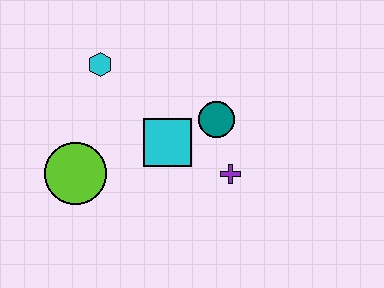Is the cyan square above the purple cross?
Yes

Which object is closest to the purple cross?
The teal circle is closest to the purple cross.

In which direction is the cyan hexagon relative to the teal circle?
The cyan hexagon is to the left of the teal circle.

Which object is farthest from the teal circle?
The lime circle is farthest from the teal circle.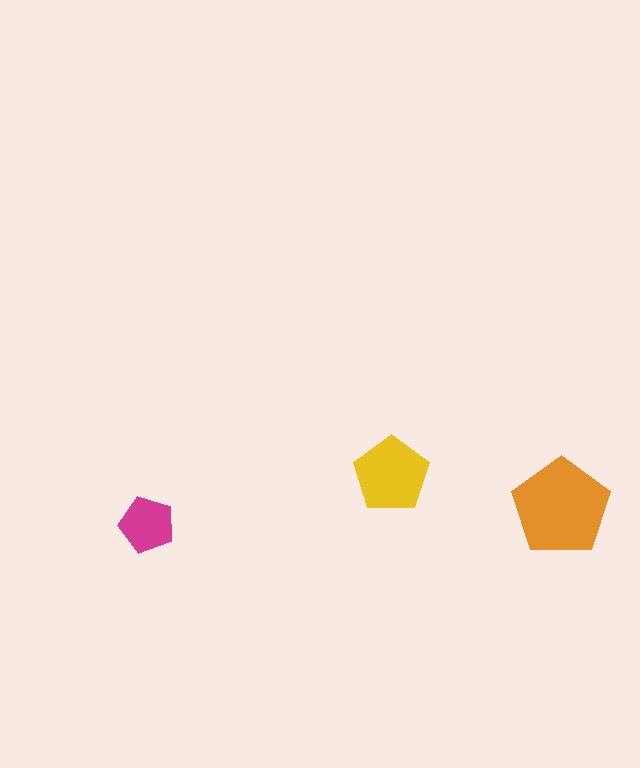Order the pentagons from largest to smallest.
the orange one, the yellow one, the magenta one.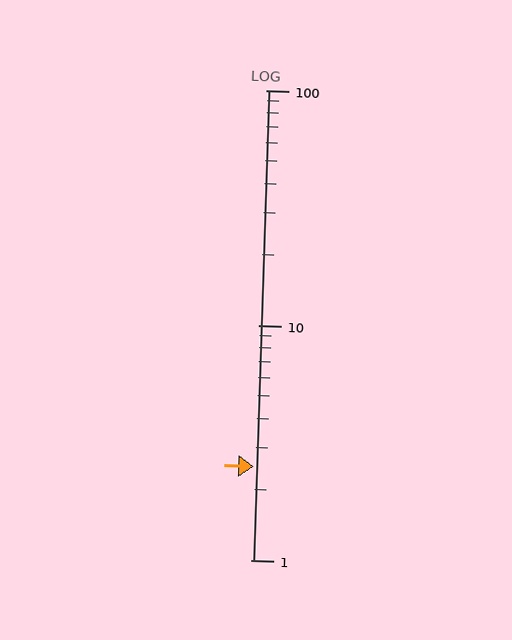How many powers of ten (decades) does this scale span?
The scale spans 2 decades, from 1 to 100.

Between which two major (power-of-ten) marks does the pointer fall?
The pointer is between 1 and 10.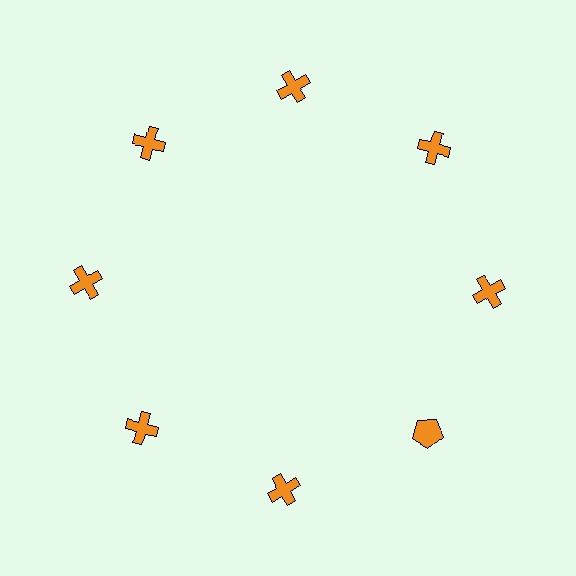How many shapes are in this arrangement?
There are 8 shapes arranged in a ring pattern.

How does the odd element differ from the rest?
It has a different shape: pentagon instead of cross.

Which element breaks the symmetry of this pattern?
The orange pentagon at roughly the 4 o'clock position breaks the symmetry. All other shapes are orange crosses.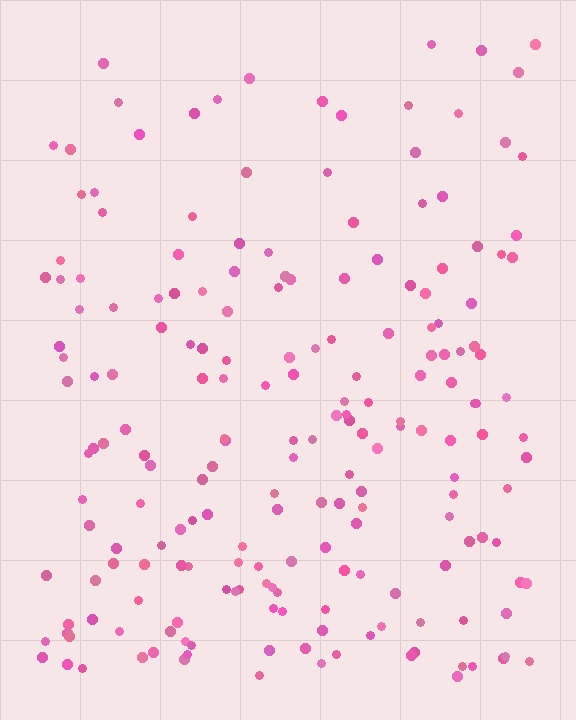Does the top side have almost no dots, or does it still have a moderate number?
Still a moderate number, just noticeably fewer than the bottom.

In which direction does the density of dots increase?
From top to bottom, with the bottom side densest.